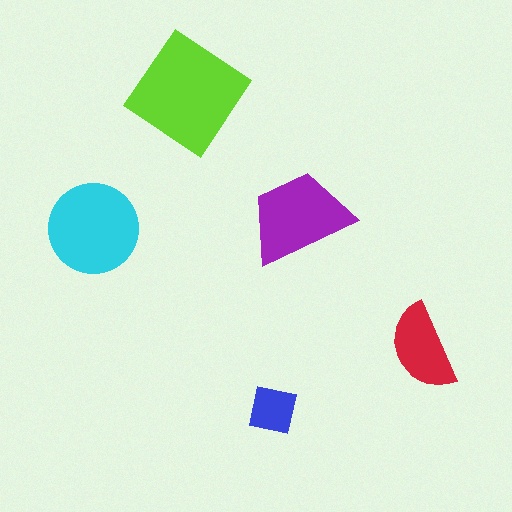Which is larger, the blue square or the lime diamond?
The lime diamond.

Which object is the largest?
The lime diamond.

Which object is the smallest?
The blue square.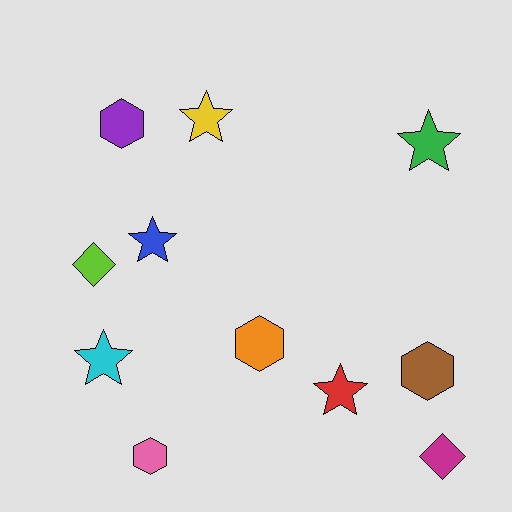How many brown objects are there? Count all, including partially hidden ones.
There is 1 brown object.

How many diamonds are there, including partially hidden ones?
There are 2 diamonds.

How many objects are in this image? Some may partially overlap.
There are 11 objects.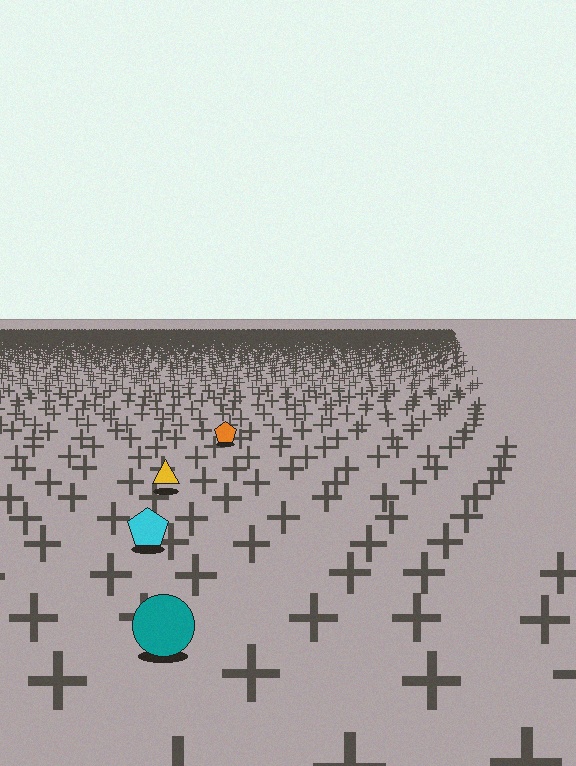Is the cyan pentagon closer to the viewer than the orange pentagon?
Yes. The cyan pentagon is closer — you can tell from the texture gradient: the ground texture is coarser near it.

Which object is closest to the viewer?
The teal circle is closest. The texture marks near it are larger and more spread out.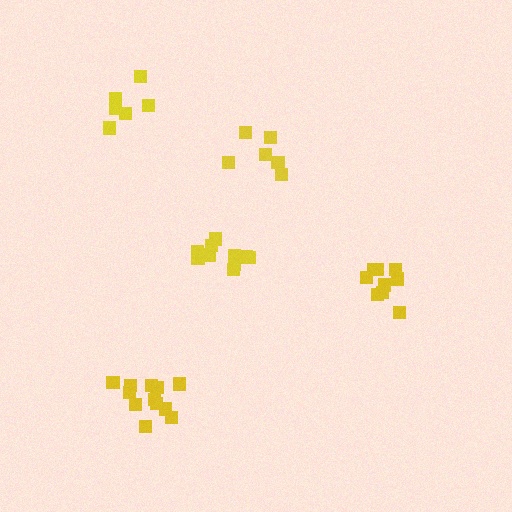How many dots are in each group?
Group 1: 11 dots, Group 2: 12 dots, Group 3: 9 dots, Group 4: 6 dots, Group 5: 6 dots (44 total).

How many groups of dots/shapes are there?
There are 5 groups.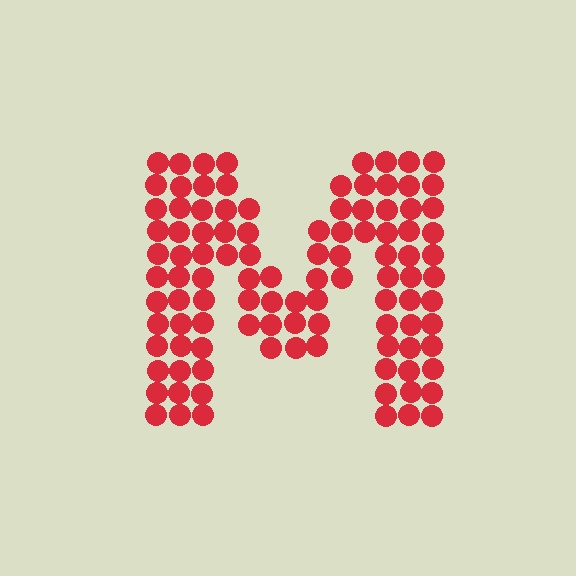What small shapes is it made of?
It is made of small circles.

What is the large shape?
The large shape is the letter M.